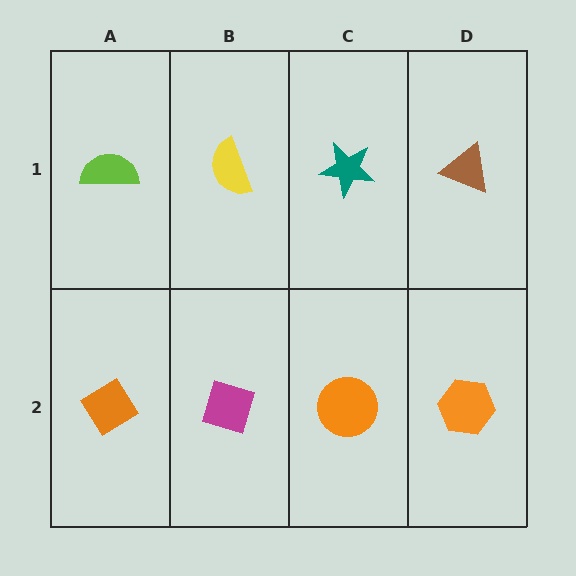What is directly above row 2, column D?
A brown triangle.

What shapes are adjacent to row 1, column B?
A magenta diamond (row 2, column B), a lime semicircle (row 1, column A), a teal star (row 1, column C).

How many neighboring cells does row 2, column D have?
2.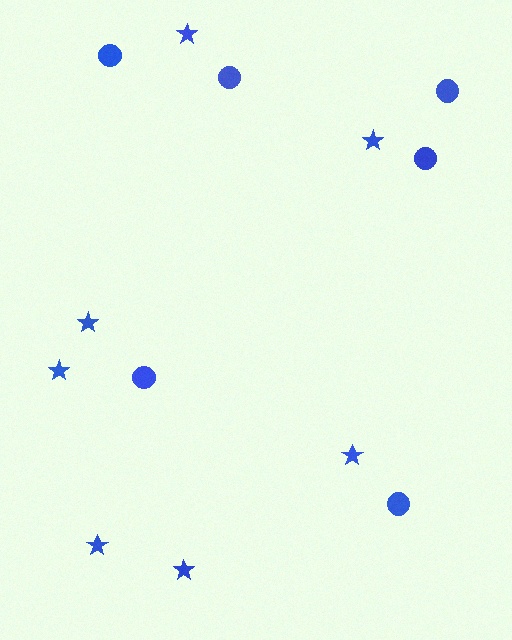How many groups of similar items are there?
There are 2 groups: one group of circles (6) and one group of stars (7).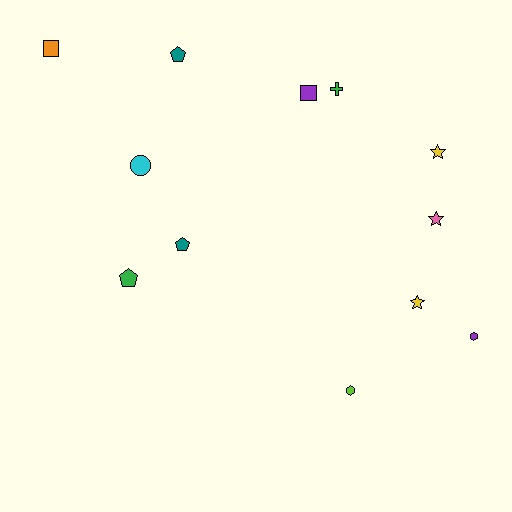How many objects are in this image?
There are 12 objects.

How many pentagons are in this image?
There are 3 pentagons.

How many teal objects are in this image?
There are 2 teal objects.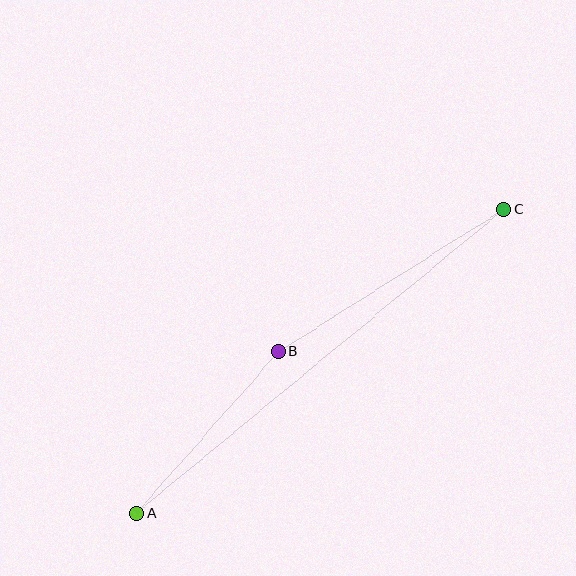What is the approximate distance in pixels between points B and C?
The distance between B and C is approximately 266 pixels.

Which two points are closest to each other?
Points A and B are closest to each other.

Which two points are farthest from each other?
Points A and C are farthest from each other.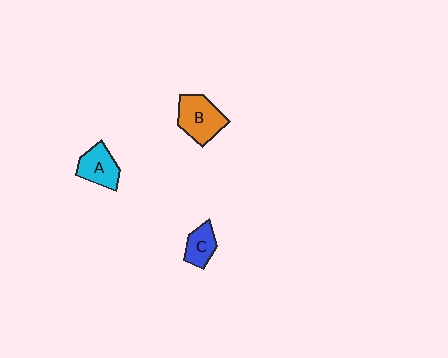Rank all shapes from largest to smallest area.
From largest to smallest: B (orange), A (cyan), C (blue).